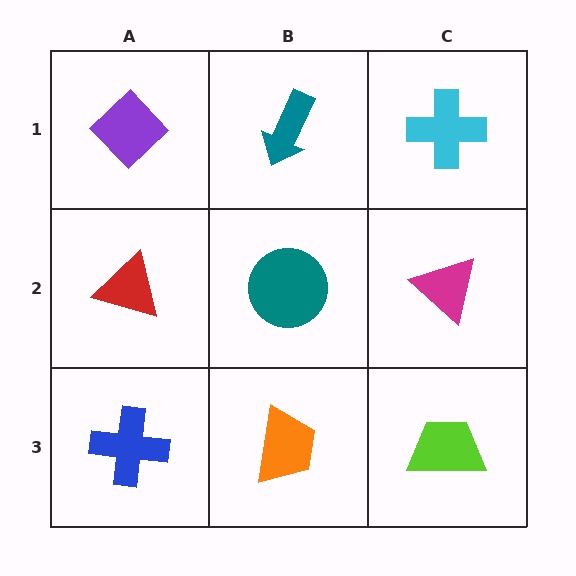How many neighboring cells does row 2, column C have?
3.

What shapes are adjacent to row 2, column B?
A teal arrow (row 1, column B), an orange trapezoid (row 3, column B), a red triangle (row 2, column A), a magenta triangle (row 2, column C).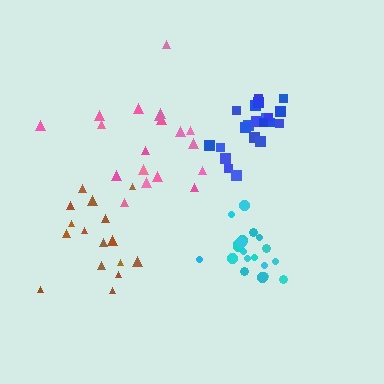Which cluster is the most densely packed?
Cyan.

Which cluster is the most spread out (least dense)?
Pink.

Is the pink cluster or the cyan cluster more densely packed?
Cyan.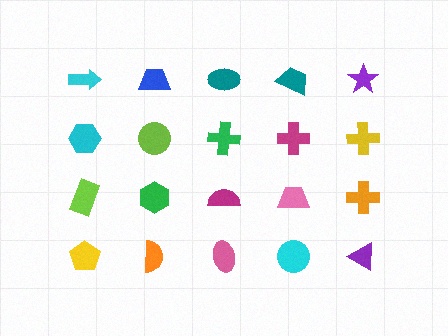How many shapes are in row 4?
5 shapes.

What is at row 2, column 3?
A green cross.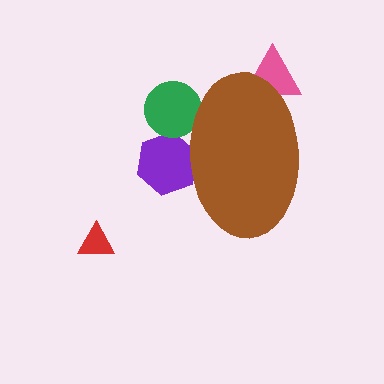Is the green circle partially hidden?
Yes, the green circle is partially hidden behind the brown ellipse.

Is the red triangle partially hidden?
No, the red triangle is fully visible.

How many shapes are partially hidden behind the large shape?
3 shapes are partially hidden.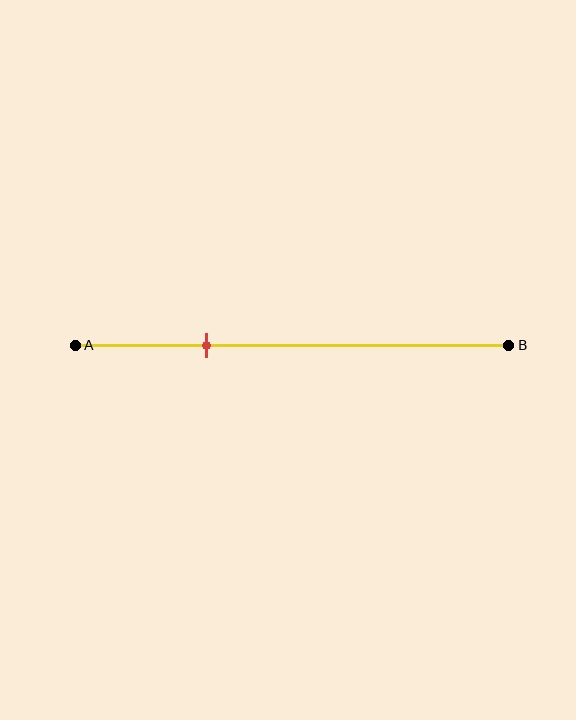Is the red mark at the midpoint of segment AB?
No, the mark is at about 30% from A, not at the 50% midpoint.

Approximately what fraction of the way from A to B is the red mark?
The red mark is approximately 30% of the way from A to B.